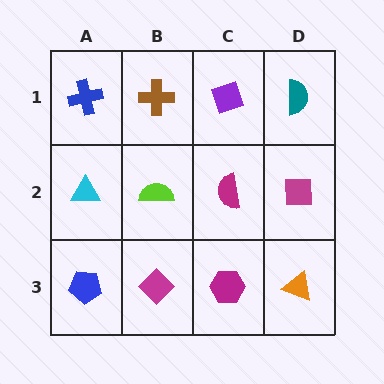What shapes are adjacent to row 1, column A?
A cyan triangle (row 2, column A), a brown cross (row 1, column B).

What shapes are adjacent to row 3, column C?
A magenta semicircle (row 2, column C), a magenta diamond (row 3, column B), an orange triangle (row 3, column D).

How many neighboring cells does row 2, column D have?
3.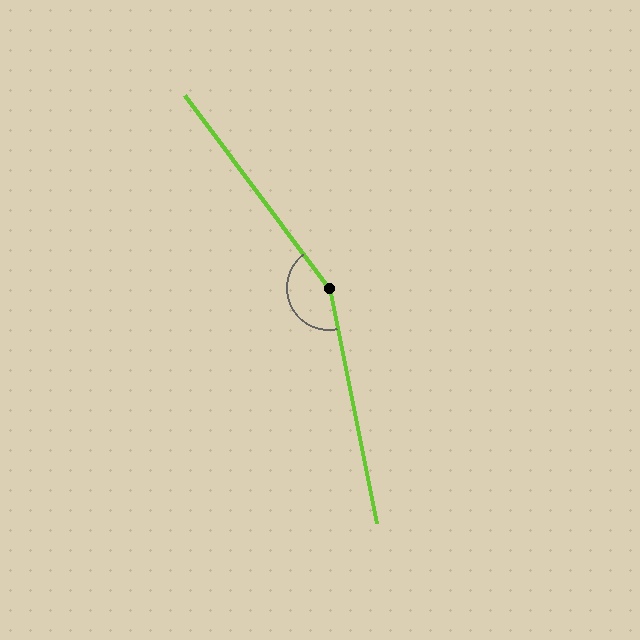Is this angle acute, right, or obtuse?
It is obtuse.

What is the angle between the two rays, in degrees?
Approximately 155 degrees.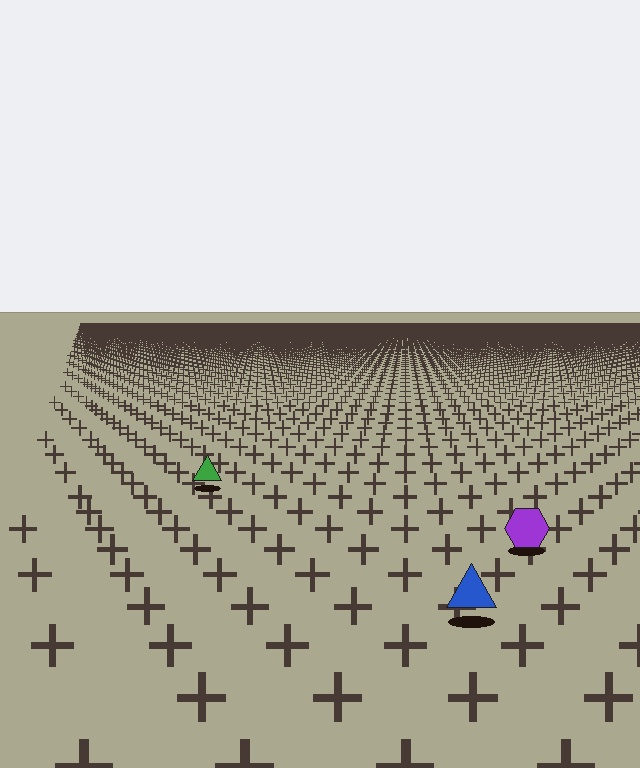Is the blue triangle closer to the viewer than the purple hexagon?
Yes. The blue triangle is closer — you can tell from the texture gradient: the ground texture is coarser near it.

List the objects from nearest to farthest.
From nearest to farthest: the blue triangle, the purple hexagon, the green triangle.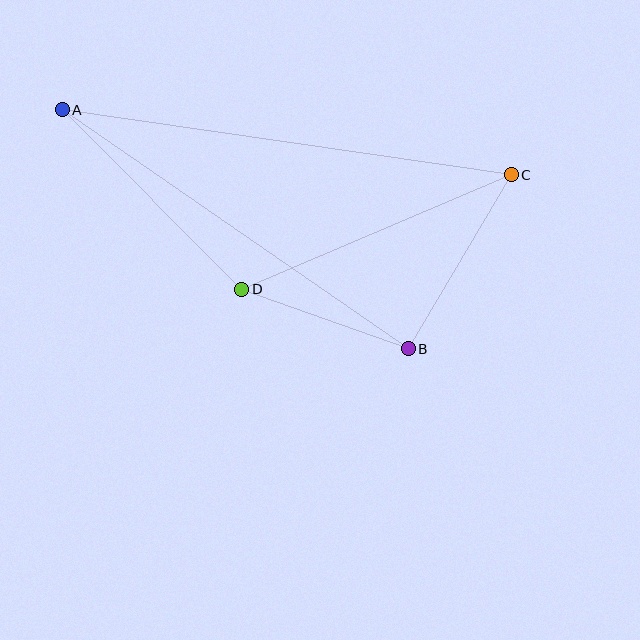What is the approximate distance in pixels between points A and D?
The distance between A and D is approximately 254 pixels.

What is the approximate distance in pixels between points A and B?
The distance between A and B is approximately 420 pixels.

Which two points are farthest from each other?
Points A and C are farthest from each other.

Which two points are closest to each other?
Points B and D are closest to each other.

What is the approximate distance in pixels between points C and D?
The distance between C and D is approximately 292 pixels.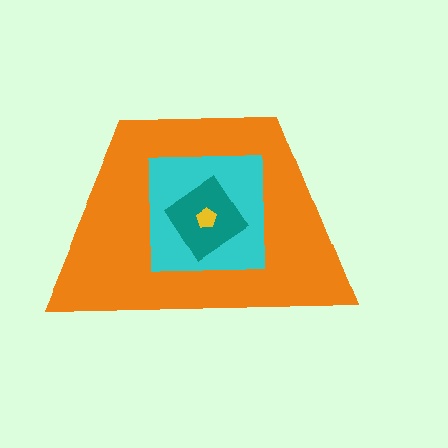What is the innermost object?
The yellow pentagon.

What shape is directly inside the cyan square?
The teal diamond.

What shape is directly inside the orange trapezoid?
The cyan square.